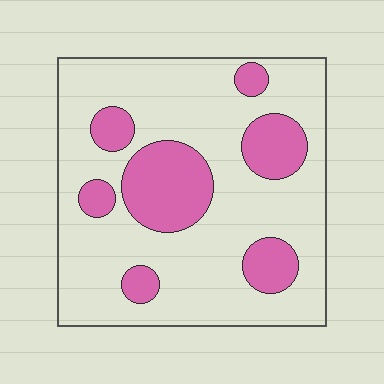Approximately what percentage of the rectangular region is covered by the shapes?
Approximately 25%.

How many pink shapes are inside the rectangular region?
7.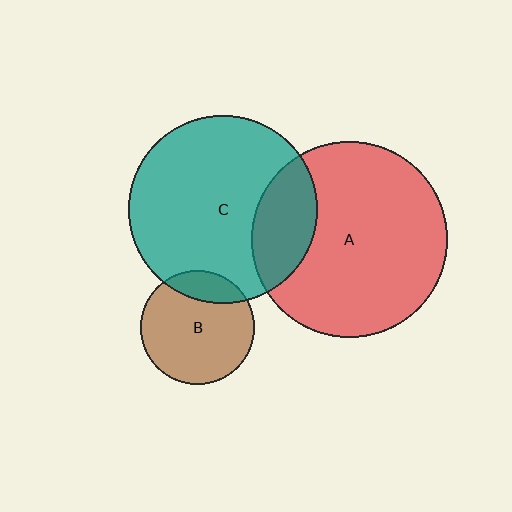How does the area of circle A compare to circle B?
Approximately 3.0 times.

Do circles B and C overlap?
Yes.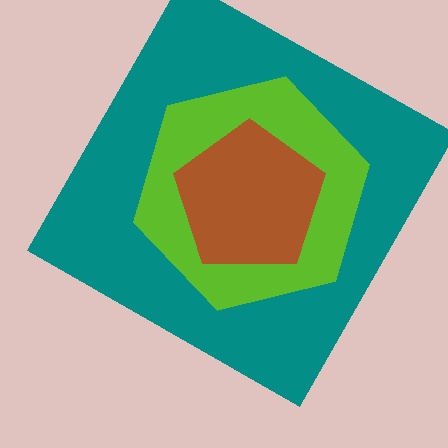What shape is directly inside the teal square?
The lime hexagon.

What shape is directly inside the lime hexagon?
The brown pentagon.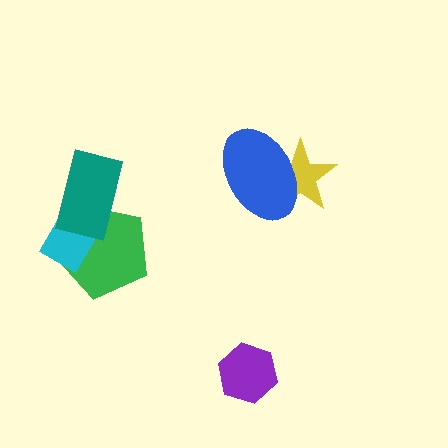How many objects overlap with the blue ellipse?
1 object overlaps with the blue ellipse.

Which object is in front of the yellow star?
The blue ellipse is in front of the yellow star.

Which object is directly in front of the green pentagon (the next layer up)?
The cyan rectangle is directly in front of the green pentagon.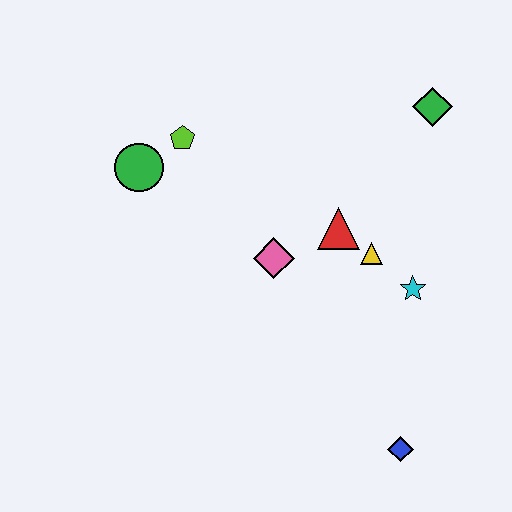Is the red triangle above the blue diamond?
Yes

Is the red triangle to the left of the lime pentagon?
No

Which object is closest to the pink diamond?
The red triangle is closest to the pink diamond.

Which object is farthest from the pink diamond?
The blue diamond is farthest from the pink diamond.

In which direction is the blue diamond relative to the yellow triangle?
The blue diamond is below the yellow triangle.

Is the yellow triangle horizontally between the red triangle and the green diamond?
Yes